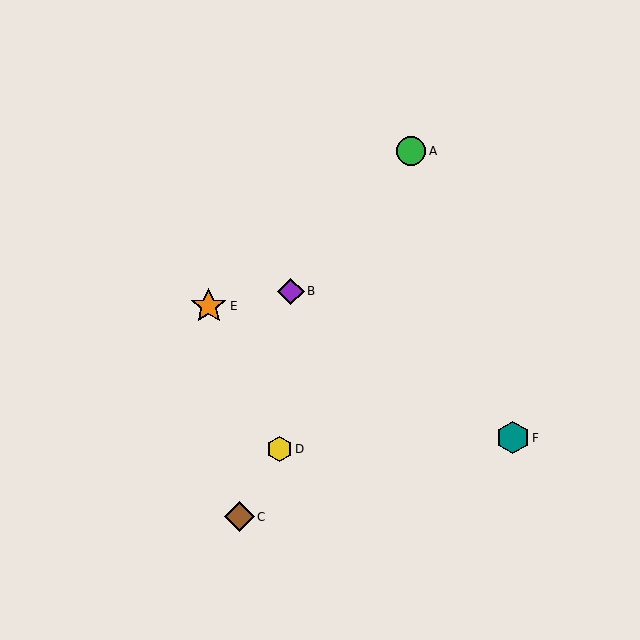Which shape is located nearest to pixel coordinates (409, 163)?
The green circle (labeled A) at (411, 151) is nearest to that location.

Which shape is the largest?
The orange star (labeled E) is the largest.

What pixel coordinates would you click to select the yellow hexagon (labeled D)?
Click at (280, 449) to select the yellow hexagon D.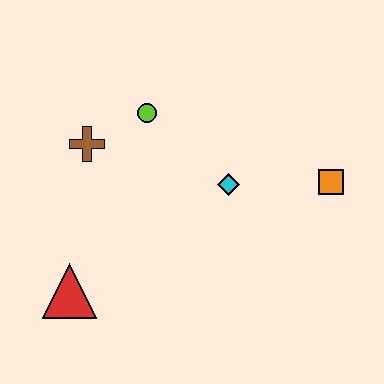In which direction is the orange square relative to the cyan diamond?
The orange square is to the right of the cyan diamond.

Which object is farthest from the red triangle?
The orange square is farthest from the red triangle.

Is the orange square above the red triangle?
Yes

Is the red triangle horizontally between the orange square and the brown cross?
No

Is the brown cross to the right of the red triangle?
Yes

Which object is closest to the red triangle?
The brown cross is closest to the red triangle.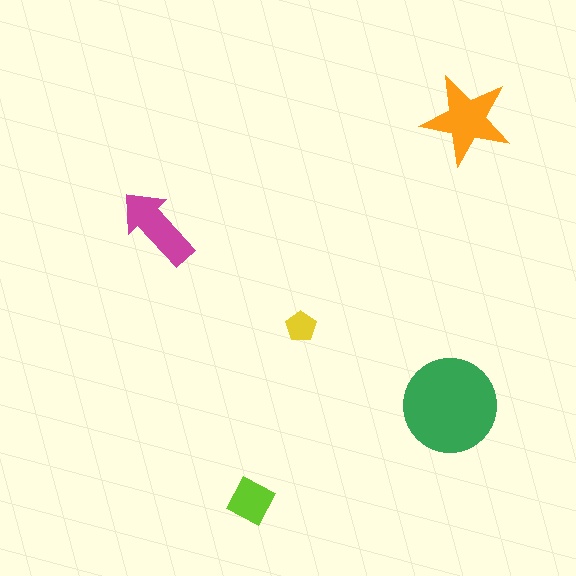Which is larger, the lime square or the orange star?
The orange star.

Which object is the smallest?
The yellow pentagon.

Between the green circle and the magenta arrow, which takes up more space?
The green circle.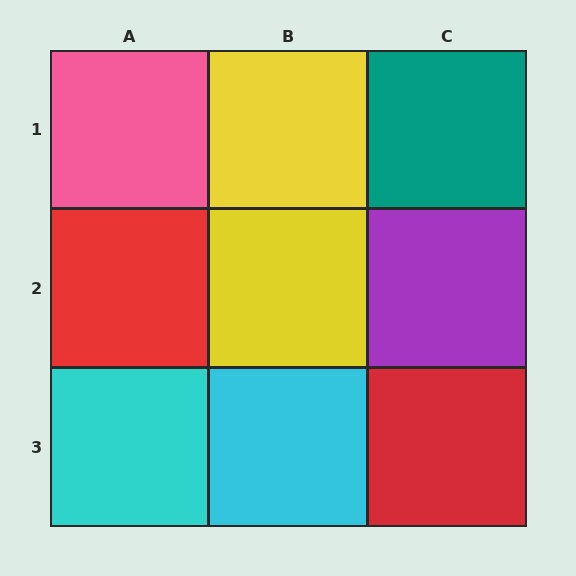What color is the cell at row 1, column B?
Yellow.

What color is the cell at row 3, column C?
Red.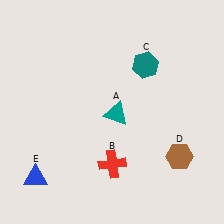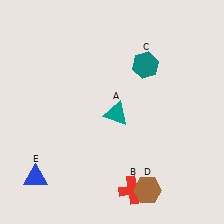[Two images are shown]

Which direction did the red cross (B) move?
The red cross (B) moved down.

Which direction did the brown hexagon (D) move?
The brown hexagon (D) moved down.